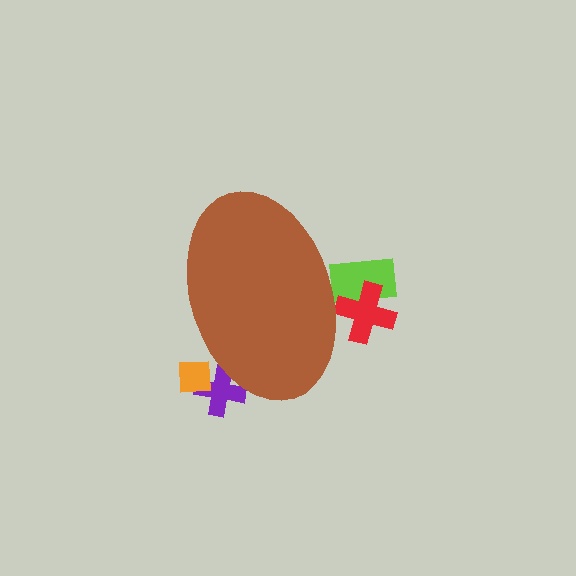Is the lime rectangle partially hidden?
Yes, the lime rectangle is partially hidden behind the brown ellipse.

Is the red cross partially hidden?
Yes, the red cross is partially hidden behind the brown ellipse.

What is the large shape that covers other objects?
A brown ellipse.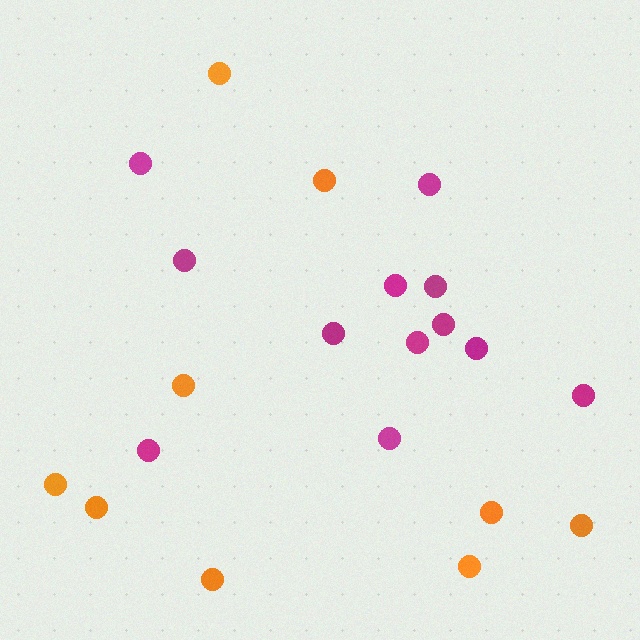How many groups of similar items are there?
There are 2 groups: one group of orange circles (9) and one group of magenta circles (12).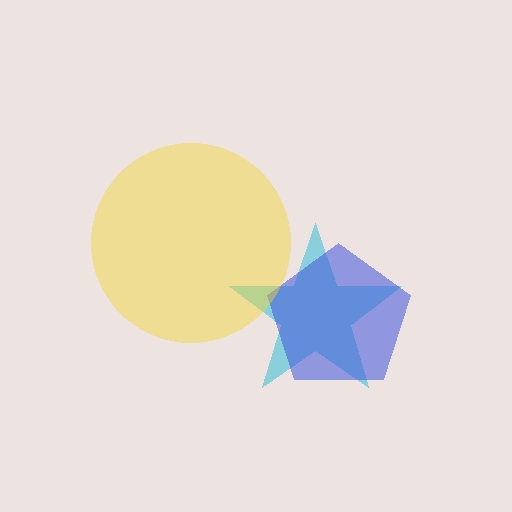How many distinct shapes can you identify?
There are 3 distinct shapes: a cyan star, a blue pentagon, a yellow circle.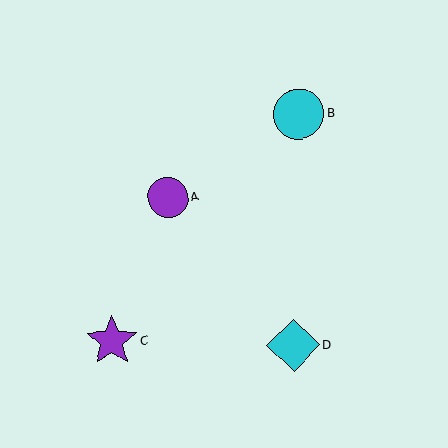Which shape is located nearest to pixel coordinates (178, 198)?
The purple circle (labeled A) at (168, 198) is nearest to that location.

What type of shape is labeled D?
Shape D is a cyan diamond.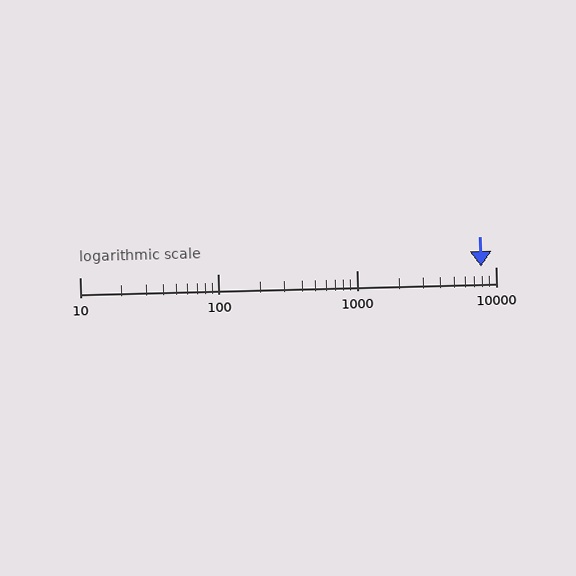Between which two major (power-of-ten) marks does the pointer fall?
The pointer is between 1000 and 10000.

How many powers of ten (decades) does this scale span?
The scale spans 3 decades, from 10 to 10000.